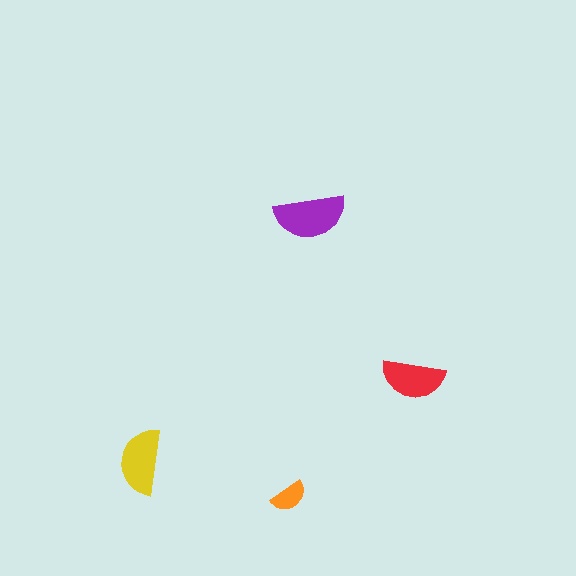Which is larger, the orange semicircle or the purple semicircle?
The purple one.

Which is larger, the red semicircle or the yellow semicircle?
The yellow one.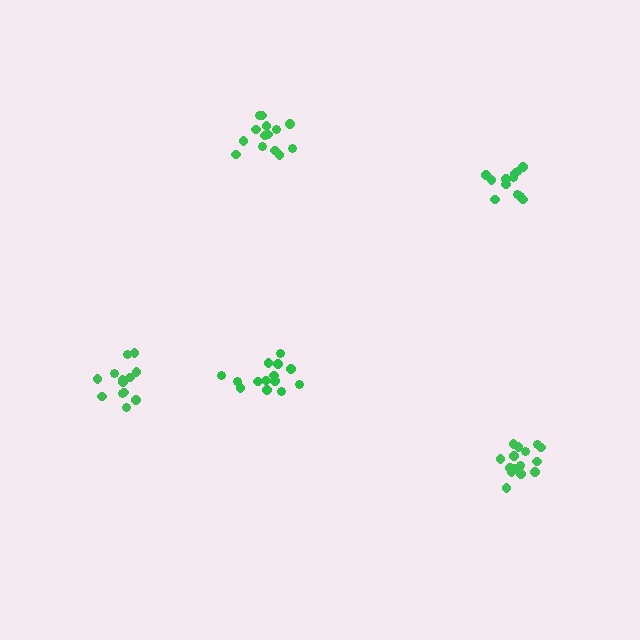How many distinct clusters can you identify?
There are 5 distinct clusters.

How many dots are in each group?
Group 1: 14 dots, Group 2: 14 dots, Group 3: 15 dots, Group 4: 12 dots, Group 5: 13 dots (68 total).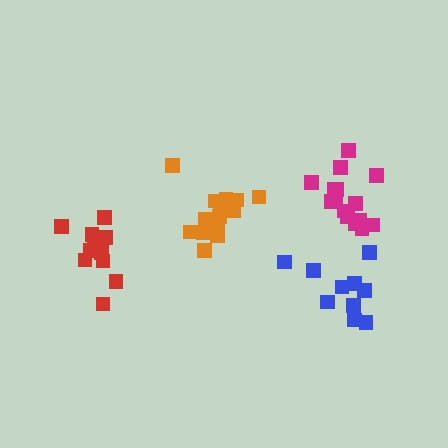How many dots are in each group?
Group 1: 11 dots, Group 2: 11 dots, Group 3: 16 dots, Group 4: 16 dots (54 total).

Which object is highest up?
The magenta cluster is topmost.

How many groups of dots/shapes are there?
There are 4 groups.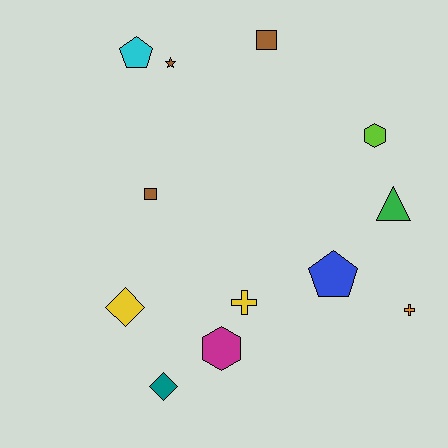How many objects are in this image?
There are 12 objects.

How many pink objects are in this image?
There are no pink objects.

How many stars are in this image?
There is 1 star.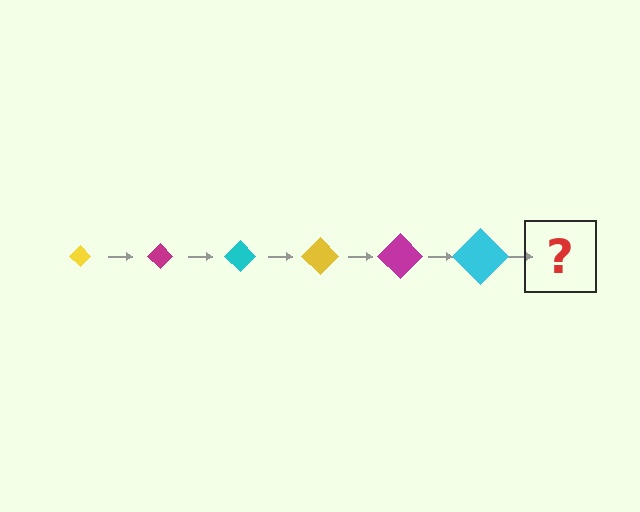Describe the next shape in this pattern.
It should be a yellow diamond, larger than the previous one.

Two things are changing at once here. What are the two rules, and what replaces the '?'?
The two rules are that the diamond grows larger each step and the color cycles through yellow, magenta, and cyan. The '?' should be a yellow diamond, larger than the previous one.